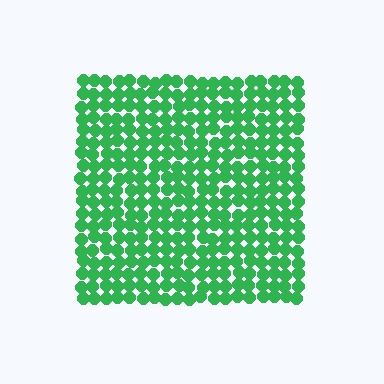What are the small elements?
The small elements are circles.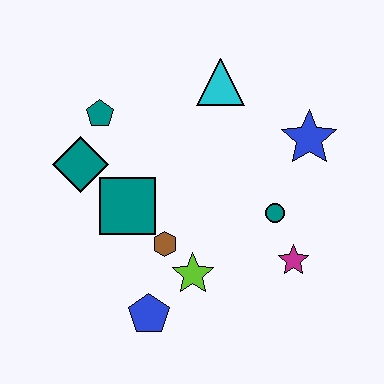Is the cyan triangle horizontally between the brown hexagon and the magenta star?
Yes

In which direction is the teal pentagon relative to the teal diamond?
The teal pentagon is above the teal diamond.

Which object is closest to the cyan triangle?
The blue star is closest to the cyan triangle.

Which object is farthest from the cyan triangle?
The blue pentagon is farthest from the cyan triangle.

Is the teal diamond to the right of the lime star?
No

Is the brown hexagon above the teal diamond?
No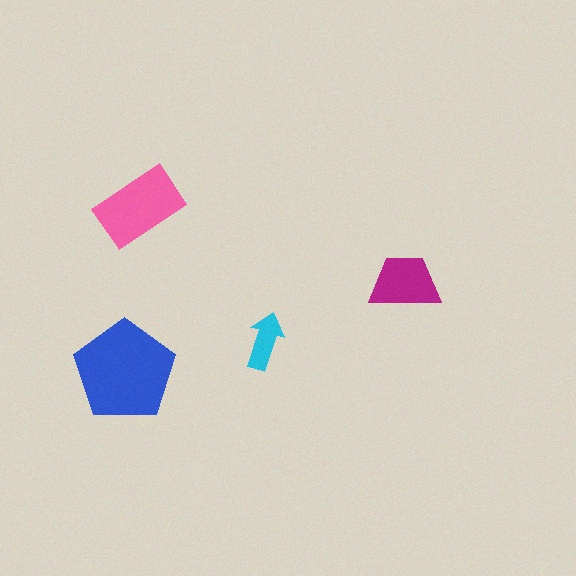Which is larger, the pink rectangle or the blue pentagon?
The blue pentagon.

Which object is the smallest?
The cyan arrow.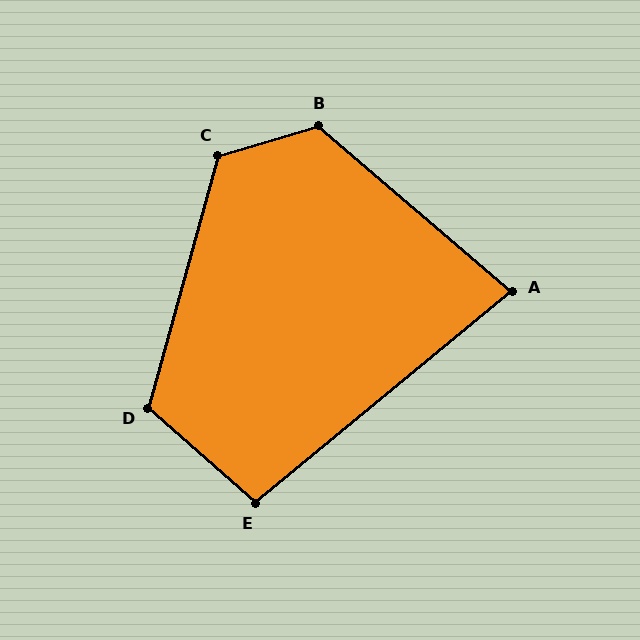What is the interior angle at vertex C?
Approximately 122 degrees (obtuse).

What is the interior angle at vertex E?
Approximately 99 degrees (obtuse).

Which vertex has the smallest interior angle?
A, at approximately 80 degrees.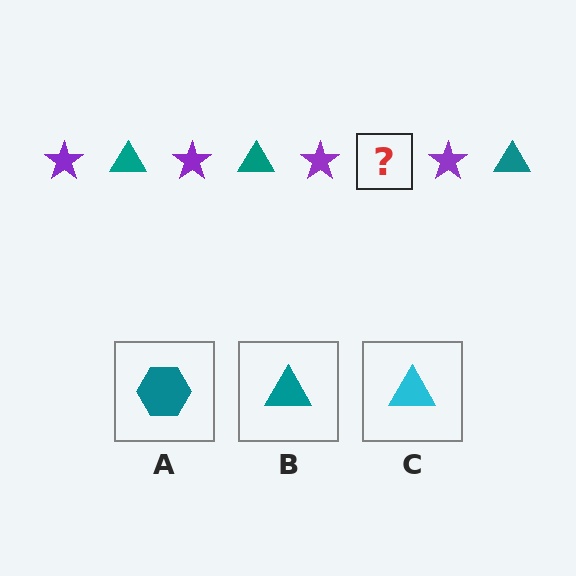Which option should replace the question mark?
Option B.